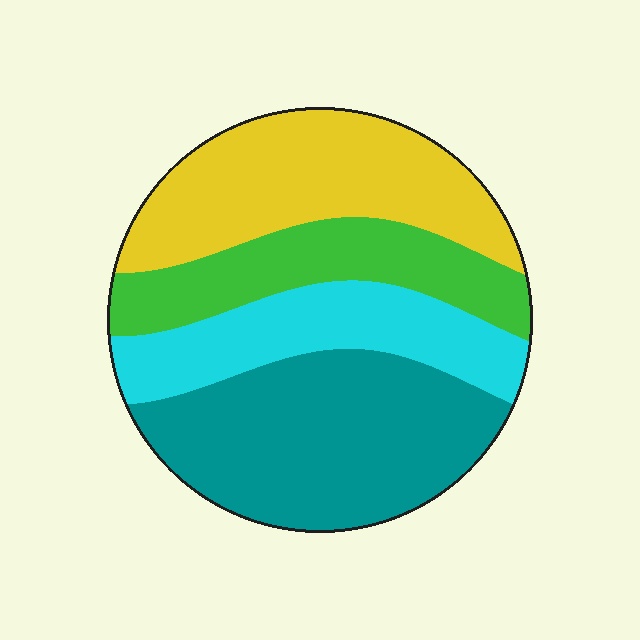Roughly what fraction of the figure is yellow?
Yellow covers around 25% of the figure.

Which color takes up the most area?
Teal, at roughly 35%.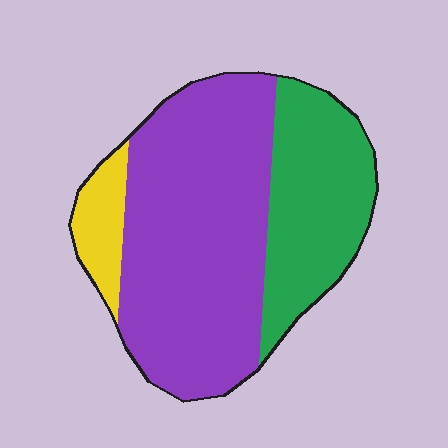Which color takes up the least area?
Yellow, at roughly 10%.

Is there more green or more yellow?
Green.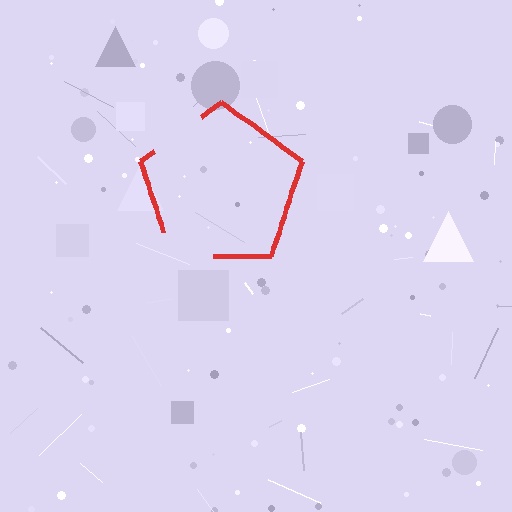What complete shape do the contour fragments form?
The contour fragments form a pentagon.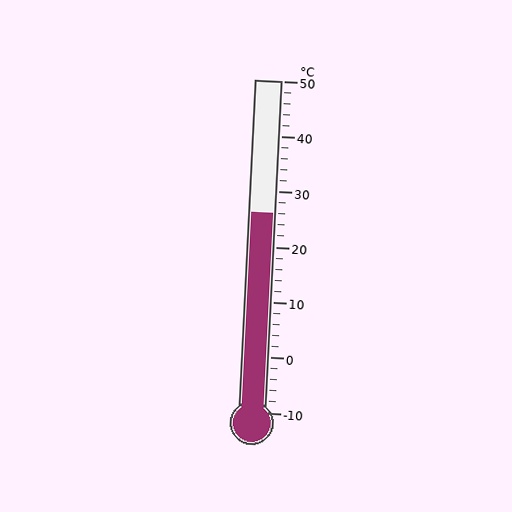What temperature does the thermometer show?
The thermometer shows approximately 26°C.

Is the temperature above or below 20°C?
The temperature is above 20°C.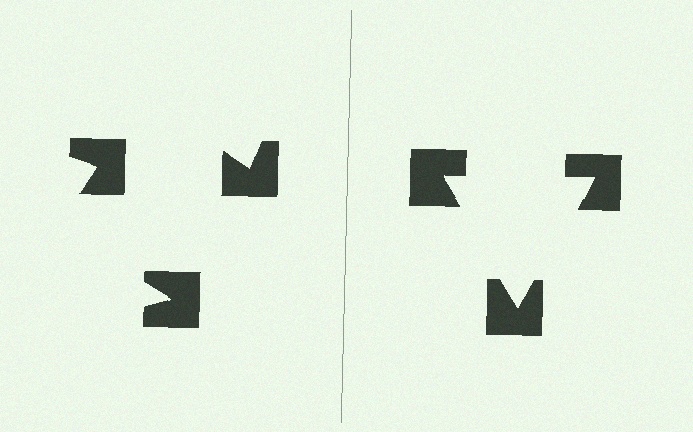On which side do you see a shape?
An illusory triangle appears on the right side. On the left side the wedge cuts are rotated, so no coherent shape forms.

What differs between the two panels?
The notched squares are positioned identically on both sides; only the wedge orientations differ. On the right they align to a triangle; on the left they are misaligned.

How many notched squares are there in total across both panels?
6 — 3 on each side.